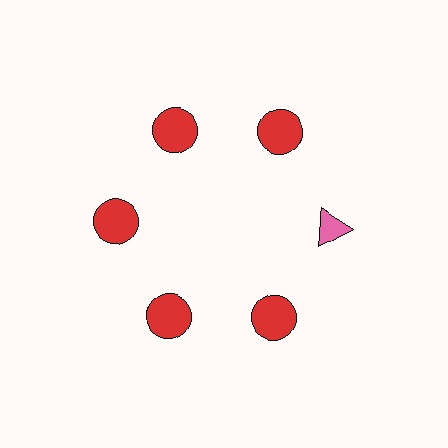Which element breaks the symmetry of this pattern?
The pink triangle at roughly the 3 o'clock position breaks the symmetry. All other shapes are red circles.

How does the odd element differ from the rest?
It differs in both color (pink instead of red) and shape (triangle instead of circle).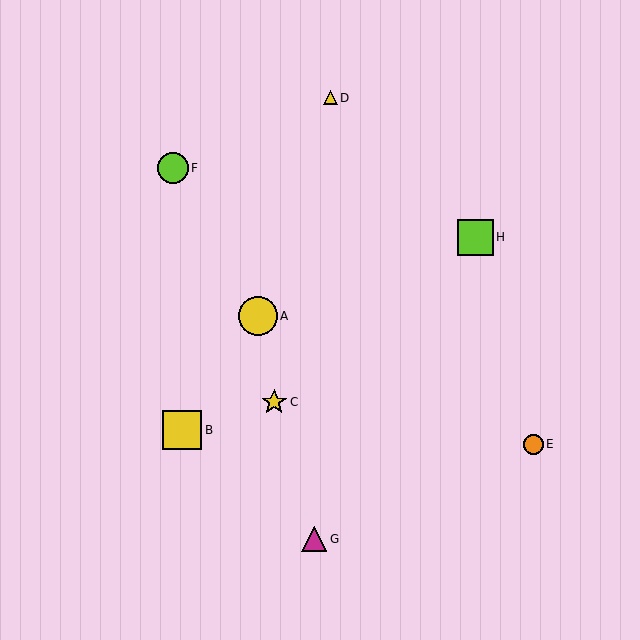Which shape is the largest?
The yellow square (labeled B) is the largest.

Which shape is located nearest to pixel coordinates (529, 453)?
The orange circle (labeled E) at (534, 444) is nearest to that location.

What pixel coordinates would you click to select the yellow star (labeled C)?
Click at (274, 402) to select the yellow star C.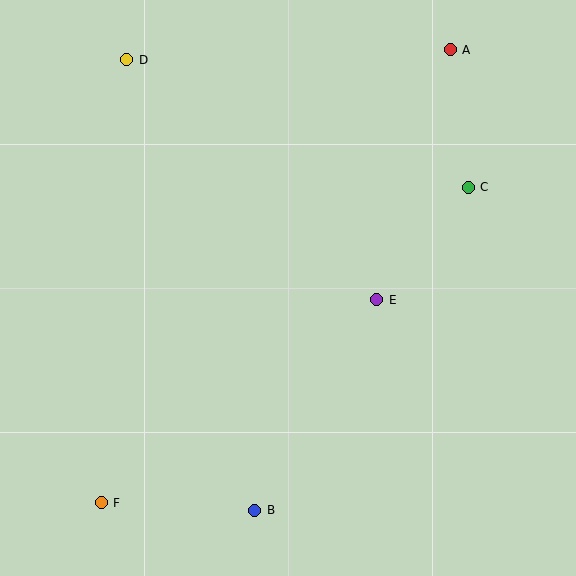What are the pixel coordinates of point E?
Point E is at (377, 300).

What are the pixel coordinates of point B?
Point B is at (255, 510).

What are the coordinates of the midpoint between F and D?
The midpoint between F and D is at (114, 281).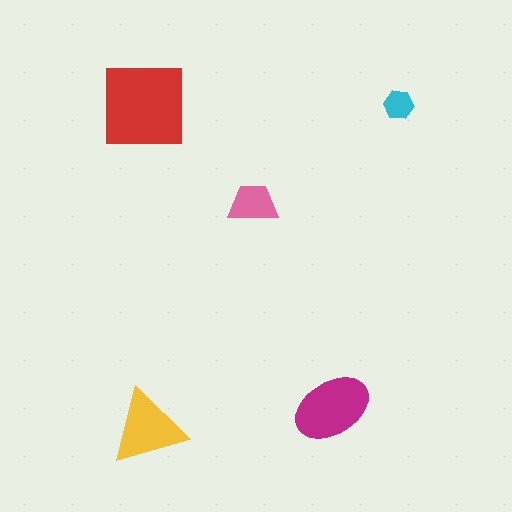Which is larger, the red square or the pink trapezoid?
The red square.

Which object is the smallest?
The cyan hexagon.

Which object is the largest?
The red square.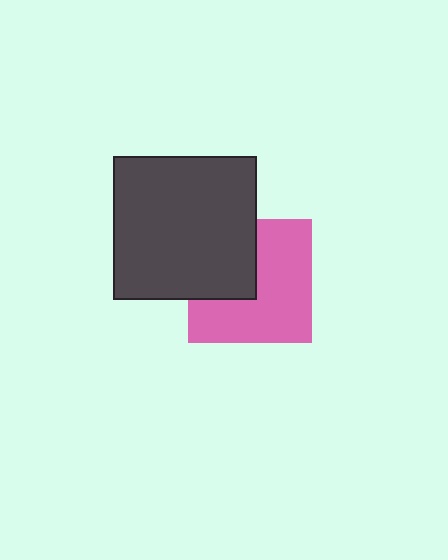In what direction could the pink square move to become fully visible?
The pink square could move toward the lower-right. That would shift it out from behind the dark gray square entirely.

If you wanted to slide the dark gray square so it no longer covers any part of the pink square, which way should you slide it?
Slide it toward the upper-left — that is the most direct way to separate the two shapes.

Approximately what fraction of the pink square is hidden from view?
Roughly 36% of the pink square is hidden behind the dark gray square.